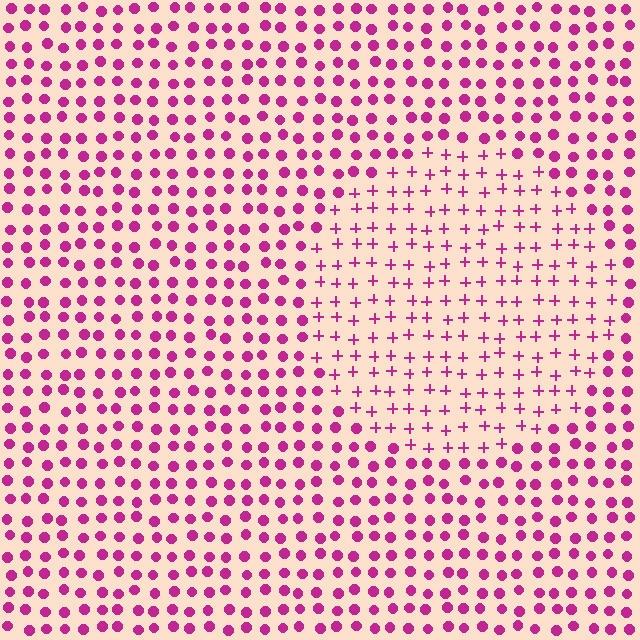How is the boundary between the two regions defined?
The boundary is defined by a change in element shape: plus signs inside vs. circles outside. All elements share the same color and spacing.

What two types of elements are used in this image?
The image uses plus signs inside the circle region and circles outside it.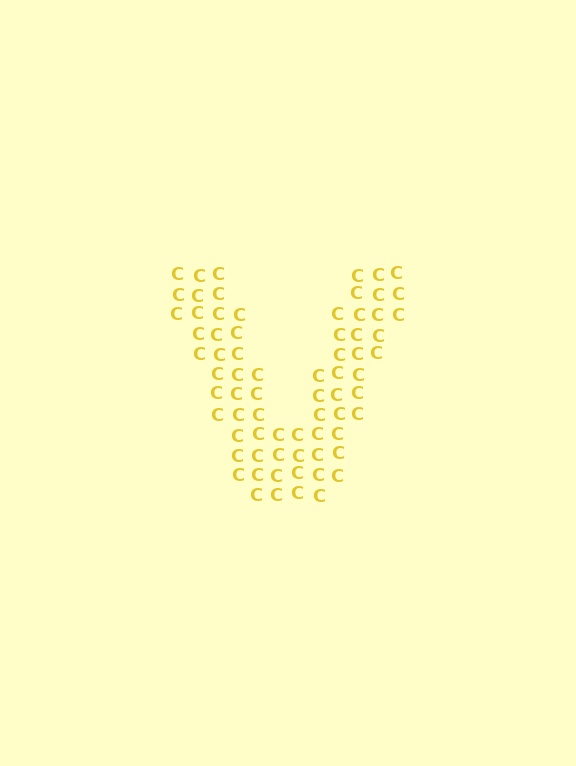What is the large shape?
The large shape is the letter V.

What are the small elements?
The small elements are letter C's.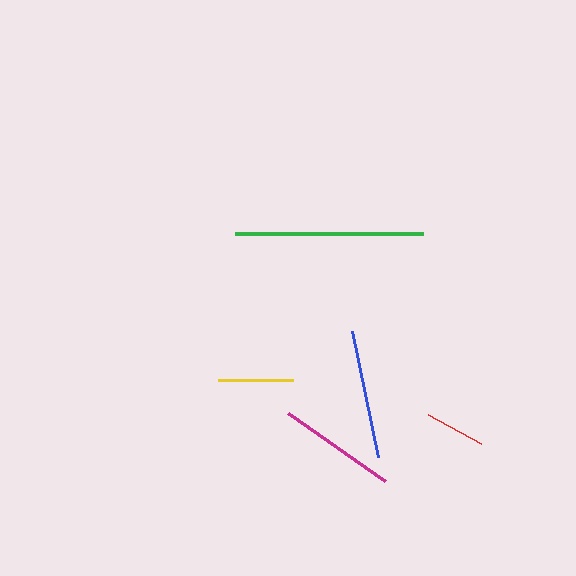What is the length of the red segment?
The red segment is approximately 60 pixels long.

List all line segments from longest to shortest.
From longest to shortest: green, blue, magenta, yellow, red.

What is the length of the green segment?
The green segment is approximately 188 pixels long.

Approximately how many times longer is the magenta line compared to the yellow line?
The magenta line is approximately 1.6 times the length of the yellow line.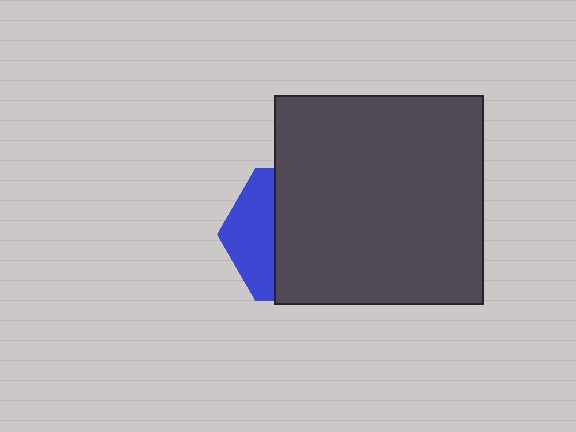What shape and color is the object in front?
The object in front is a dark gray square.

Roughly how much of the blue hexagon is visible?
A small part of it is visible (roughly 33%).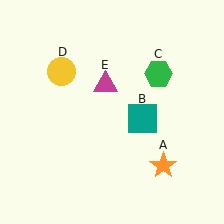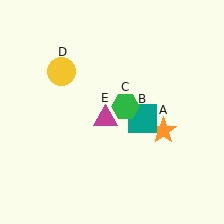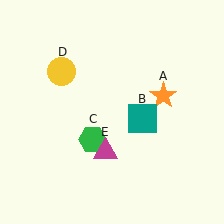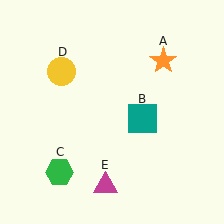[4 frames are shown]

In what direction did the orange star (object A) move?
The orange star (object A) moved up.